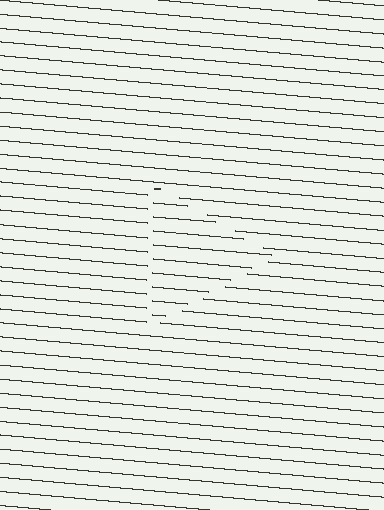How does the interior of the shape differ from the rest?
The interior of the shape contains the same grating, shifted by half a period — the contour is defined by the phase discontinuity where line-ends from the inner and outer gratings abut.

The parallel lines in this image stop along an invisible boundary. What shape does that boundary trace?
An illusory triangle. The interior of the shape contains the same grating, shifted by half a period — the contour is defined by the phase discontinuity where line-ends from the inner and outer gratings abut.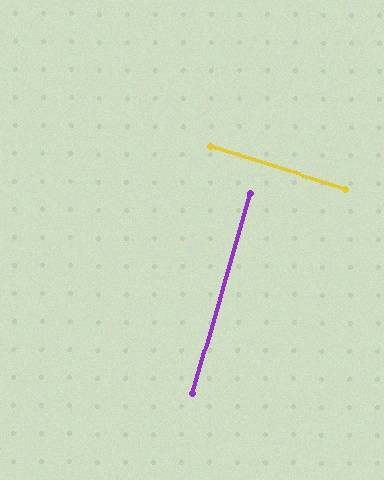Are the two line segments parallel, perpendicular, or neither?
Perpendicular — they meet at approximately 88°.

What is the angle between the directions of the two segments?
Approximately 88 degrees.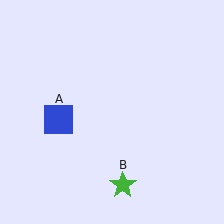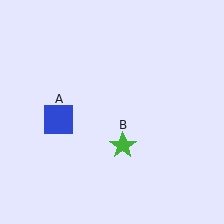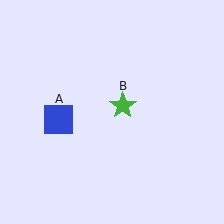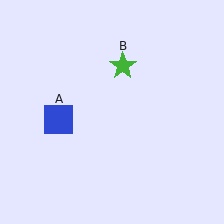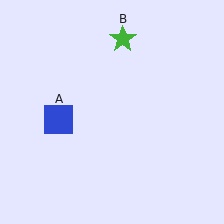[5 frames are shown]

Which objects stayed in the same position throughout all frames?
Blue square (object A) remained stationary.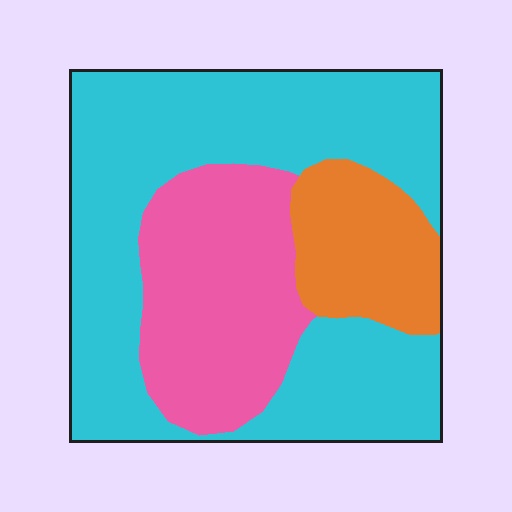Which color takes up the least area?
Orange, at roughly 15%.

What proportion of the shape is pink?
Pink covers about 25% of the shape.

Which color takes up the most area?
Cyan, at roughly 60%.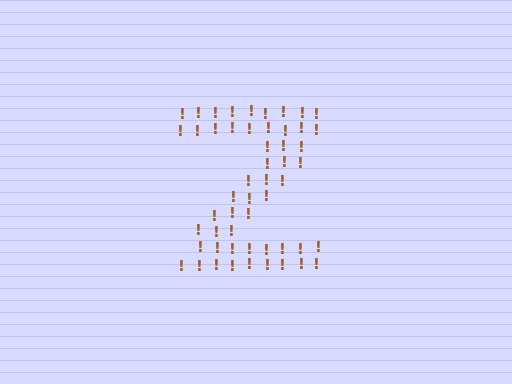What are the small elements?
The small elements are exclamation marks.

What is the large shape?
The large shape is the letter Z.